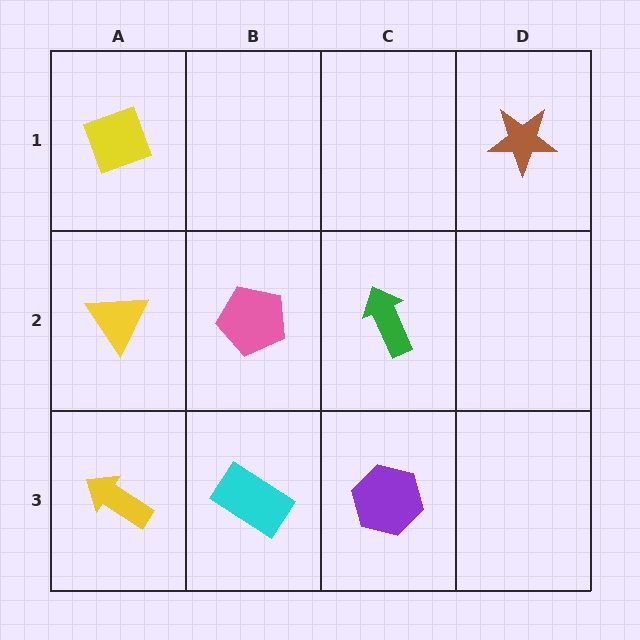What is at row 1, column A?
A yellow diamond.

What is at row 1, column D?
A brown star.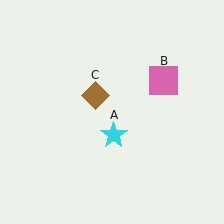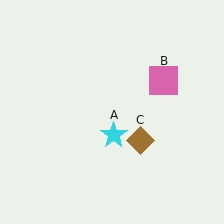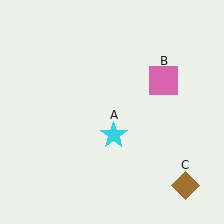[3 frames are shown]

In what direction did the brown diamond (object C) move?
The brown diamond (object C) moved down and to the right.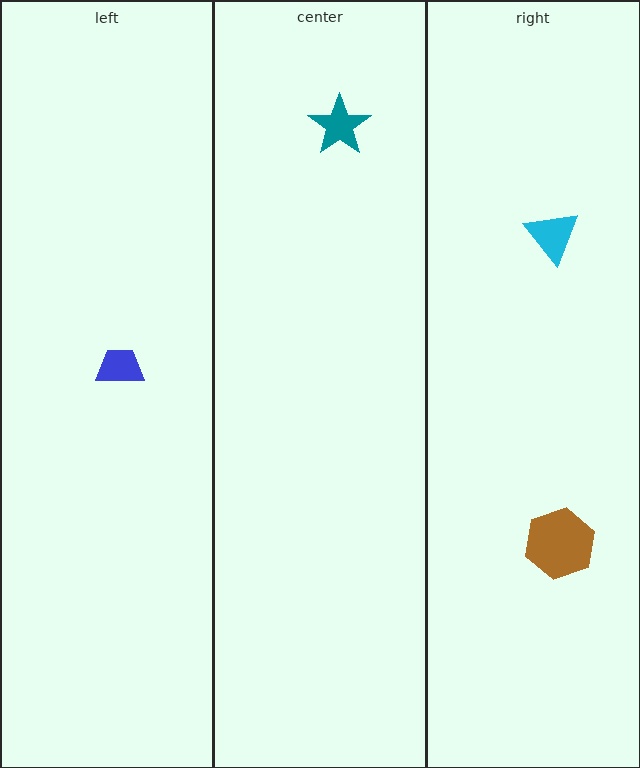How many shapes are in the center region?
1.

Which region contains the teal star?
The center region.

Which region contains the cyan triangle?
The right region.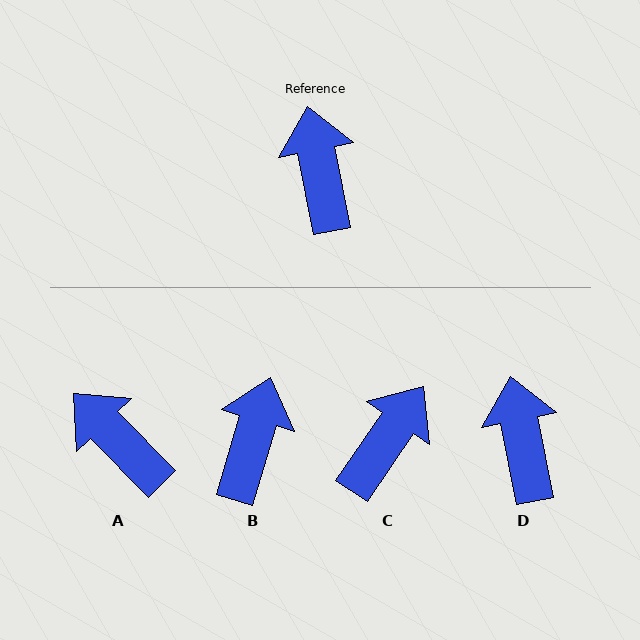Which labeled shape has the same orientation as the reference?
D.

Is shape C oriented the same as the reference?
No, it is off by about 46 degrees.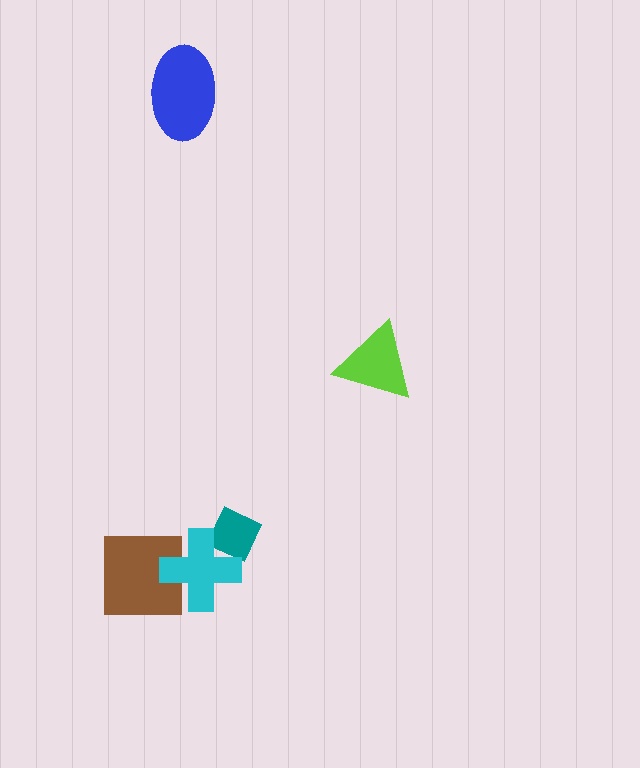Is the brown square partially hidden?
Yes, it is partially covered by another shape.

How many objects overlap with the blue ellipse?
0 objects overlap with the blue ellipse.